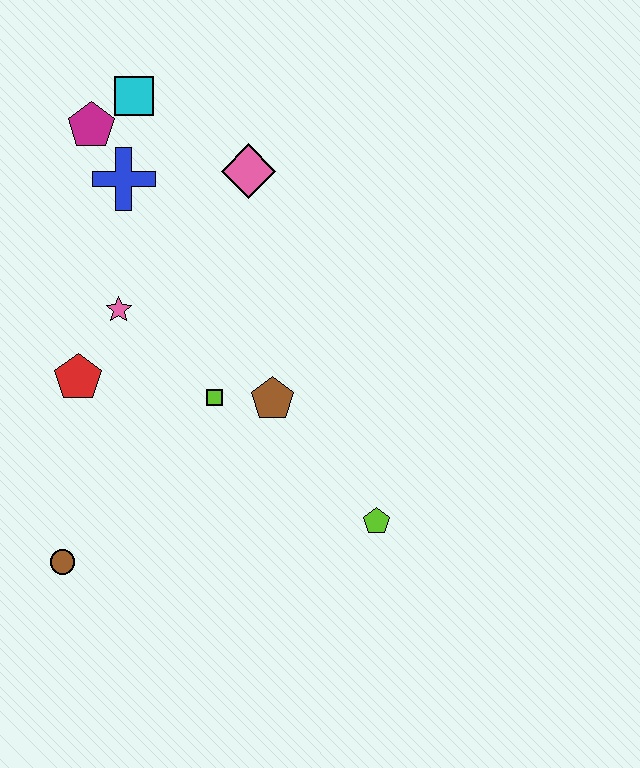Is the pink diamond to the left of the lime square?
No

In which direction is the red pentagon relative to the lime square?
The red pentagon is to the left of the lime square.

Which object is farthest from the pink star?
The lime pentagon is farthest from the pink star.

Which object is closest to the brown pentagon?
The lime square is closest to the brown pentagon.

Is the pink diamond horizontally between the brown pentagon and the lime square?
Yes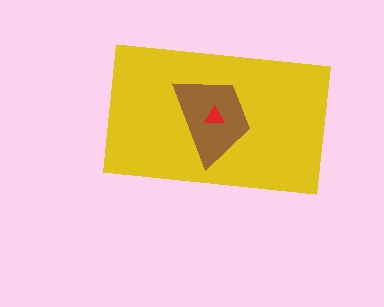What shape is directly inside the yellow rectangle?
The brown trapezoid.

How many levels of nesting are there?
3.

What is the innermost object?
The red triangle.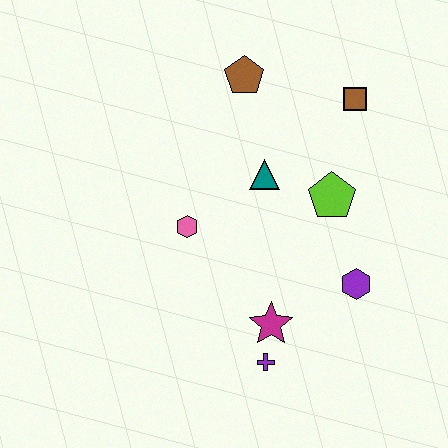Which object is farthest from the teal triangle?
The purple cross is farthest from the teal triangle.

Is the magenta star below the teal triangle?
Yes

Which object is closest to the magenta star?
The purple cross is closest to the magenta star.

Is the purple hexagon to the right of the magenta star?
Yes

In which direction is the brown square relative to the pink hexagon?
The brown square is to the right of the pink hexagon.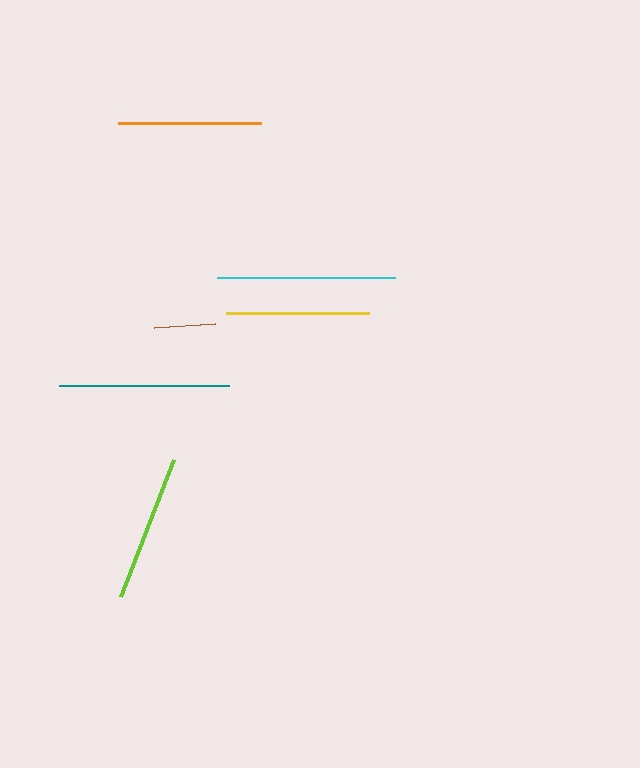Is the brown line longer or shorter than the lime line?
The lime line is longer than the brown line.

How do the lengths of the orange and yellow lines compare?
The orange and yellow lines are approximately the same length.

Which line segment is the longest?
The cyan line is the longest at approximately 178 pixels.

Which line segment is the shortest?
The brown line is the shortest at approximately 61 pixels.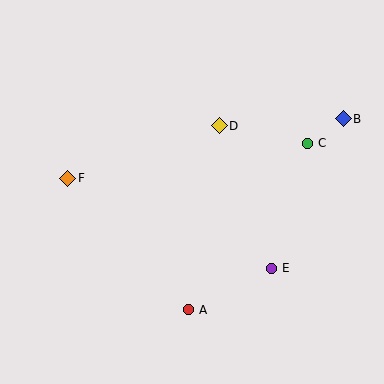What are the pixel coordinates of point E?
Point E is at (272, 268).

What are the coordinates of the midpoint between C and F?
The midpoint between C and F is at (188, 161).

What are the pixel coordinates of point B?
Point B is at (343, 119).